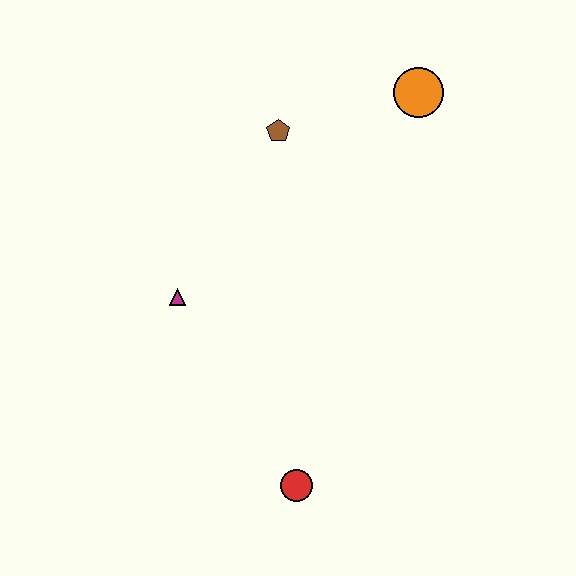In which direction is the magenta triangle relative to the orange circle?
The magenta triangle is to the left of the orange circle.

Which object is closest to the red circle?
The magenta triangle is closest to the red circle.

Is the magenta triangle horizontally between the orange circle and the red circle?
No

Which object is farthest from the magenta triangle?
The orange circle is farthest from the magenta triangle.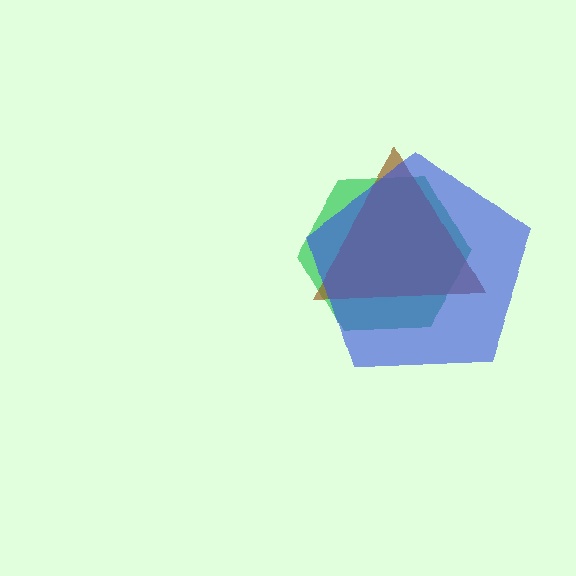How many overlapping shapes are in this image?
There are 3 overlapping shapes in the image.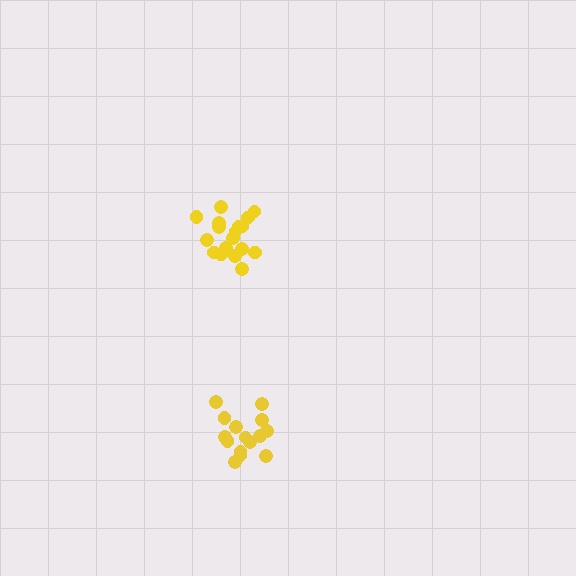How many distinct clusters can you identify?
There are 2 distinct clusters.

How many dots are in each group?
Group 1: 15 dots, Group 2: 18 dots (33 total).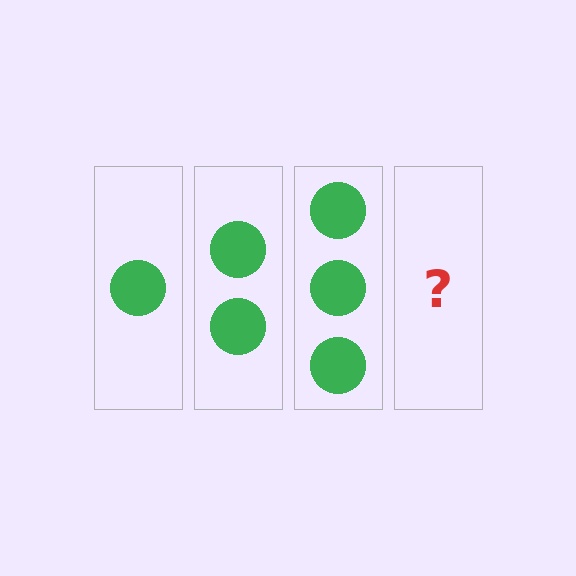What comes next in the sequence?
The next element should be 4 circles.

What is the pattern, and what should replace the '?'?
The pattern is that each step adds one more circle. The '?' should be 4 circles.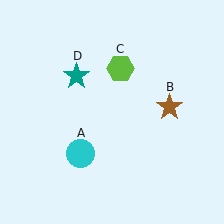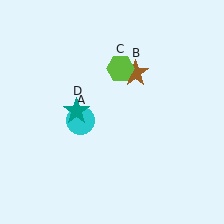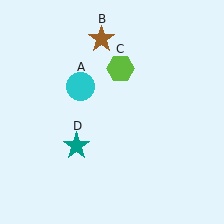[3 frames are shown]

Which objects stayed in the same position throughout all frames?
Lime hexagon (object C) remained stationary.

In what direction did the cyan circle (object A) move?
The cyan circle (object A) moved up.